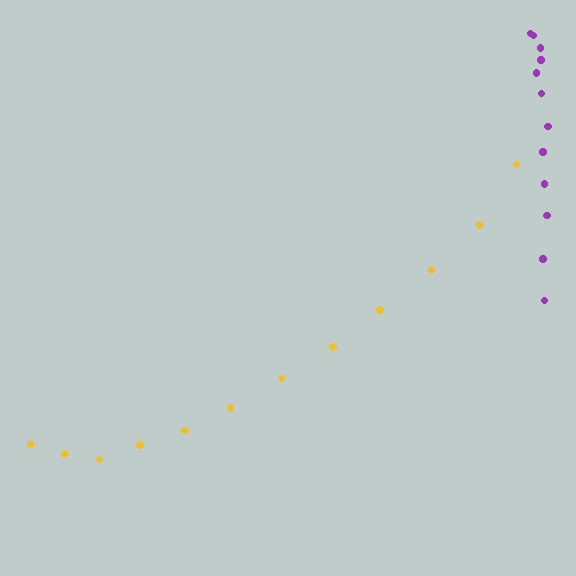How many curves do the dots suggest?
There are 2 distinct paths.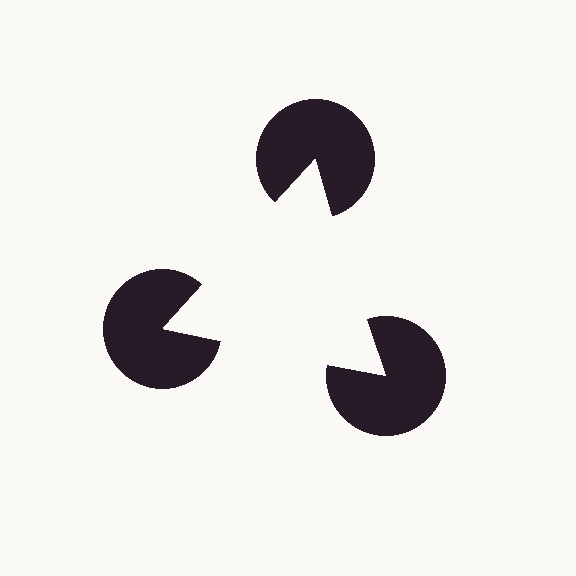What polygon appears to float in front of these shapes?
An illusory triangle — its edges are inferred from the aligned wedge cuts in the pac-man discs, not physically drawn.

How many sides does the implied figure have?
3 sides.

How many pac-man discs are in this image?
There are 3 — one at each vertex of the illusory triangle.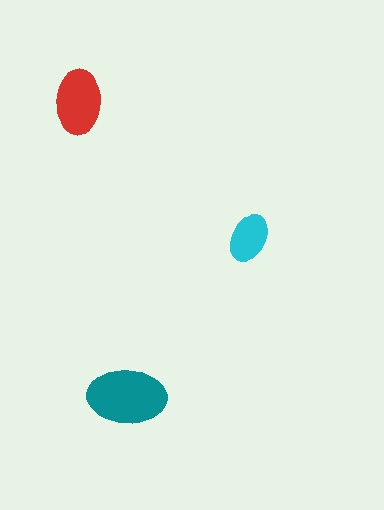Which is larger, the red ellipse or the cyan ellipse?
The red one.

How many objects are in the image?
There are 3 objects in the image.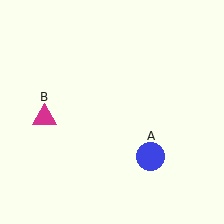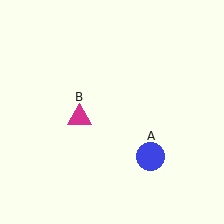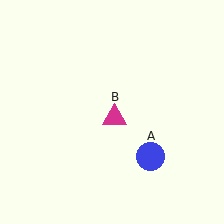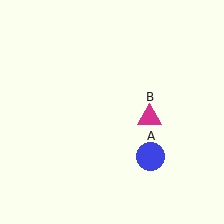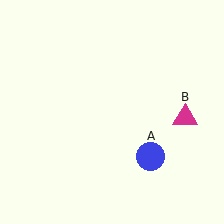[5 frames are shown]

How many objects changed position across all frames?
1 object changed position: magenta triangle (object B).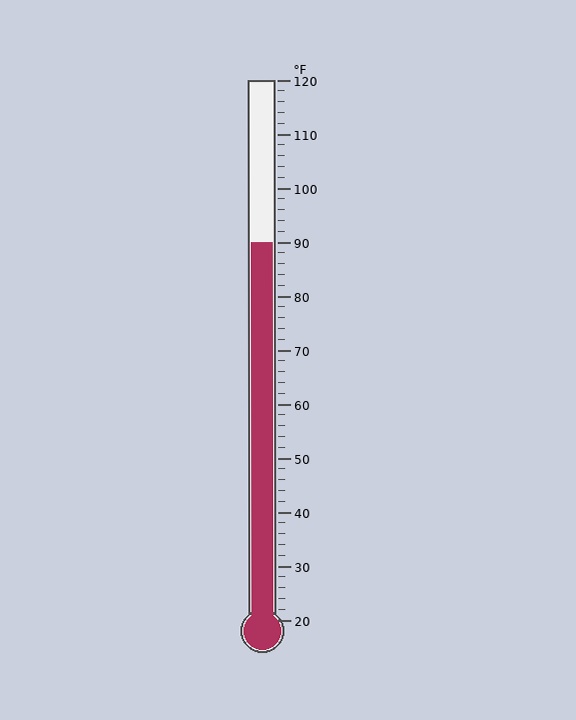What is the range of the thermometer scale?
The thermometer scale ranges from 20°F to 120°F.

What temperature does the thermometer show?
The thermometer shows approximately 90°F.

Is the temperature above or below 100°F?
The temperature is below 100°F.